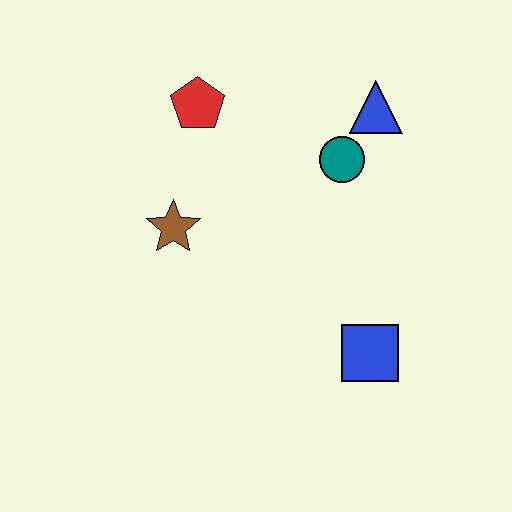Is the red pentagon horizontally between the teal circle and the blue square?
No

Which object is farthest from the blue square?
The red pentagon is farthest from the blue square.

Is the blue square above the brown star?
No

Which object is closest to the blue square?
The teal circle is closest to the blue square.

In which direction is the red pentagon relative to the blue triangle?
The red pentagon is to the left of the blue triangle.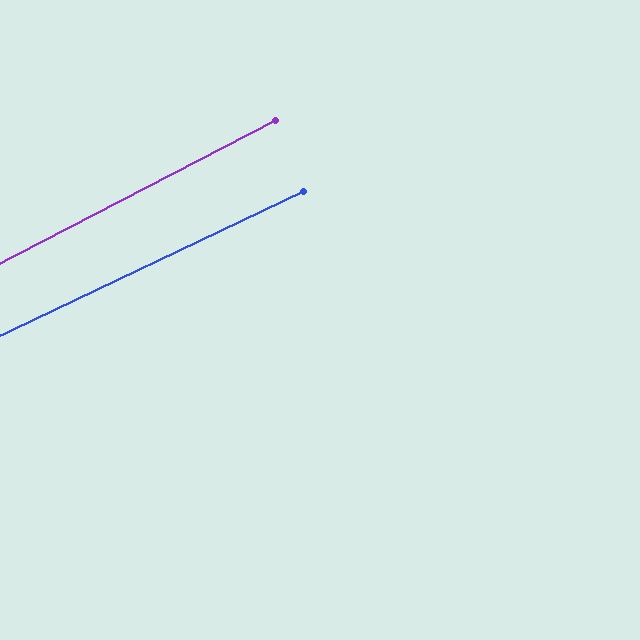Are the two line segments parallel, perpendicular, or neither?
Parallel — their directions differ by only 1.9°.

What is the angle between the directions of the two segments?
Approximately 2 degrees.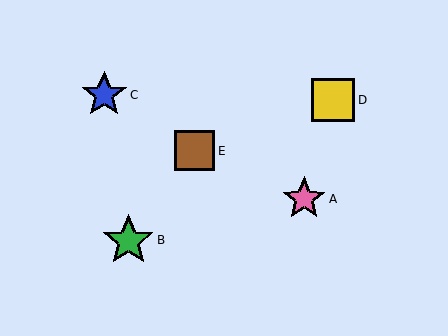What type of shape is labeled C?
Shape C is a blue star.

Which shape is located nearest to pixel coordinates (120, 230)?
The green star (labeled B) at (128, 240) is nearest to that location.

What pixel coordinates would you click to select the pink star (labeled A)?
Click at (304, 199) to select the pink star A.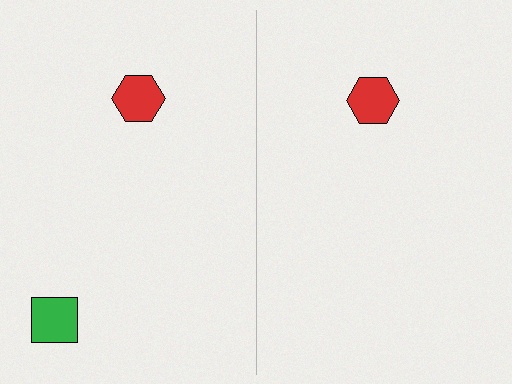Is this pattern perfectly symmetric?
No, the pattern is not perfectly symmetric. A green square is missing from the right side.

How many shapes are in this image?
There are 3 shapes in this image.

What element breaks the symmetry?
A green square is missing from the right side.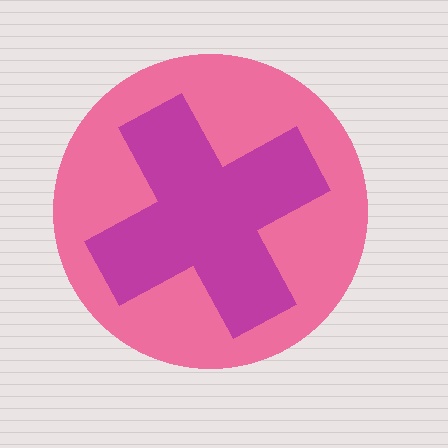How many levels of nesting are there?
2.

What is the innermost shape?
The magenta cross.